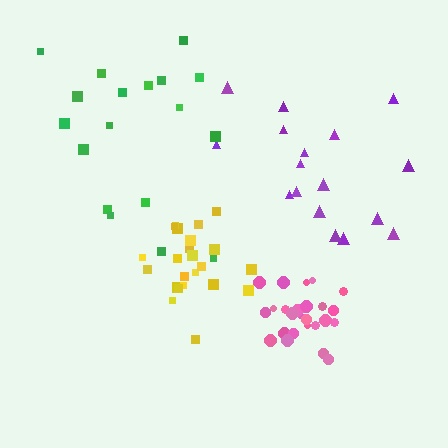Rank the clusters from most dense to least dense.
pink, yellow, purple, green.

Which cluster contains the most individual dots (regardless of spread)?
Pink (26).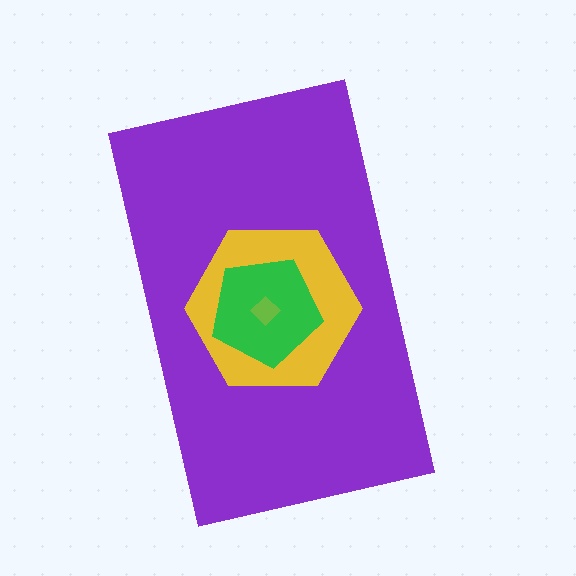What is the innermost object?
The lime diamond.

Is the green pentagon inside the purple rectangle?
Yes.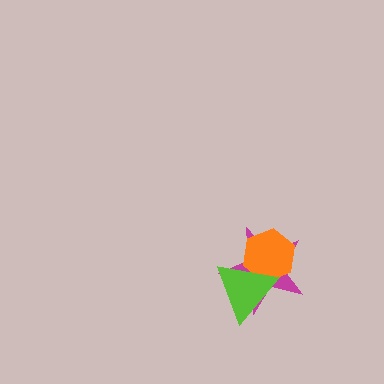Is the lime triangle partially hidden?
No, no other shape covers it.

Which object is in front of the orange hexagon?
The lime triangle is in front of the orange hexagon.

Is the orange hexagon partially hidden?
Yes, it is partially covered by another shape.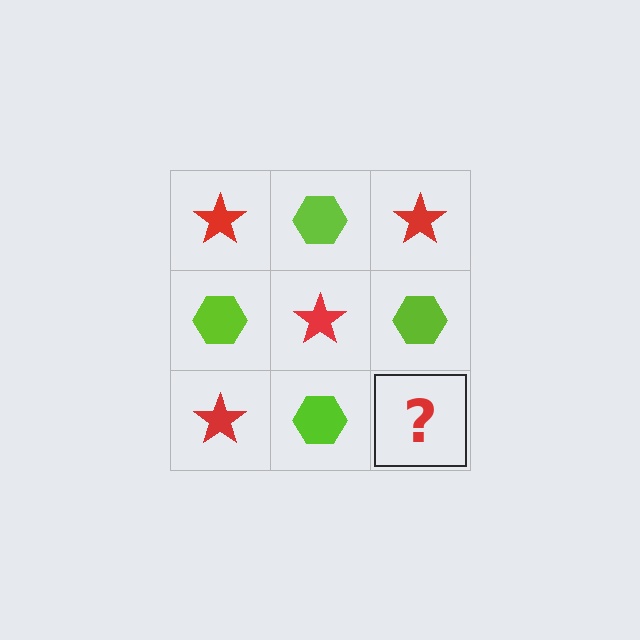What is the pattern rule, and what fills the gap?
The rule is that it alternates red star and lime hexagon in a checkerboard pattern. The gap should be filled with a red star.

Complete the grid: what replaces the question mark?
The question mark should be replaced with a red star.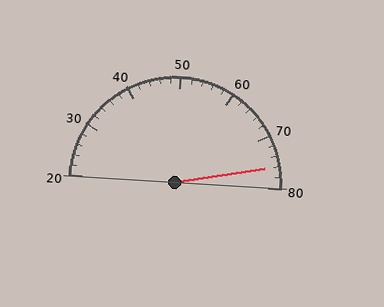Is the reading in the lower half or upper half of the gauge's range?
The reading is in the upper half of the range (20 to 80).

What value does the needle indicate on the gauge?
The needle indicates approximately 76.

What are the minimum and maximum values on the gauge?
The gauge ranges from 20 to 80.